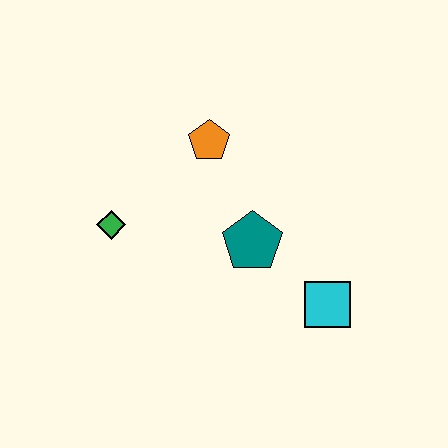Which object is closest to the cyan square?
The teal pentagon is closest to the cyan square.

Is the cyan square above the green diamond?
No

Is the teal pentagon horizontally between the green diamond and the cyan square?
Yes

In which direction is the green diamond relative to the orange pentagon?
The green diamond is to the left of the orange pentagon.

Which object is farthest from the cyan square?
The green diamond is farthest from the cyan square.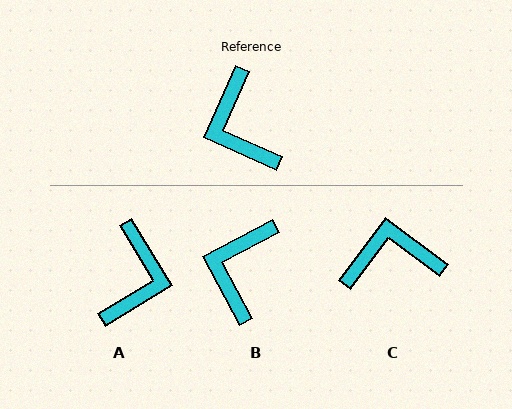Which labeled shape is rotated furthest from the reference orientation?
A, about 145 degrees away.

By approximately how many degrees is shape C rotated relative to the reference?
Approximately 103 degrees clockwise.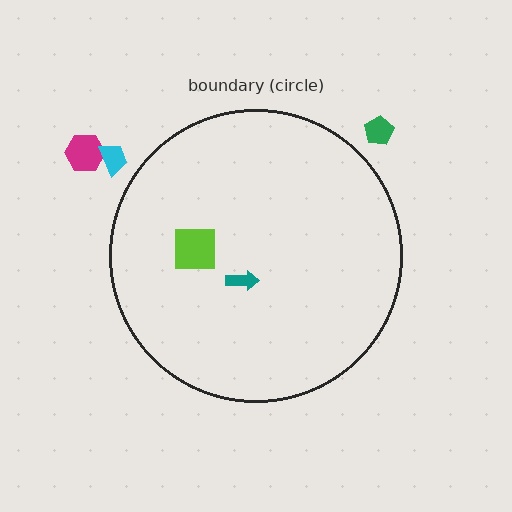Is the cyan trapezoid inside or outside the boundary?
Outside.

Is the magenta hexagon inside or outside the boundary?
Outside.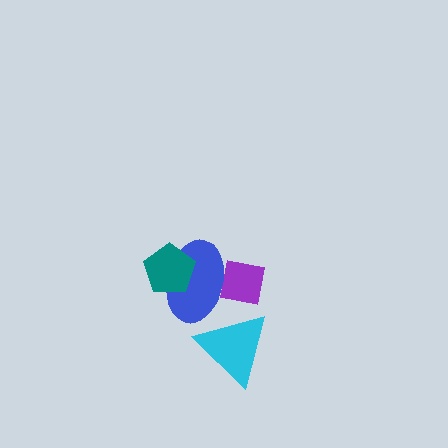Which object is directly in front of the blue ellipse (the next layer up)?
The teal pentagon is directly in front of the blue ellipse.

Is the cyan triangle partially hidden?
No, no other shape covers it.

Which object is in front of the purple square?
The blue ellipse is in front of the purple square.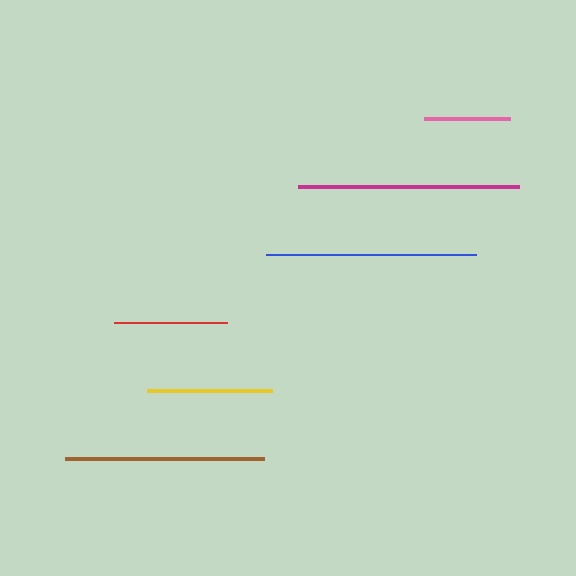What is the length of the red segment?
The red segment is approximately 113 pixels long.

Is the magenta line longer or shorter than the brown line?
The magenta line is longer than the brown line.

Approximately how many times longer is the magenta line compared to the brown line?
The magenta line is approximately 1.1 times the length of the brown line.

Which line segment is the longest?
The magenta line is the longest at approximately 220 pixels.